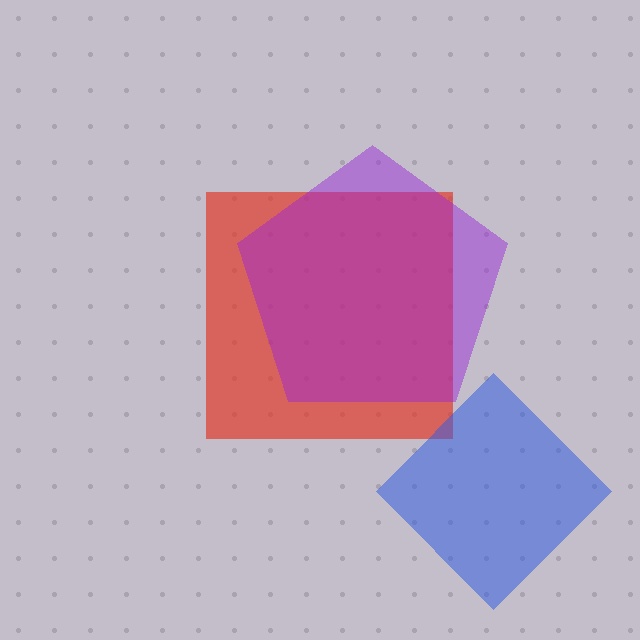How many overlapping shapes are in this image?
There are 3 overlapping shapes in the image.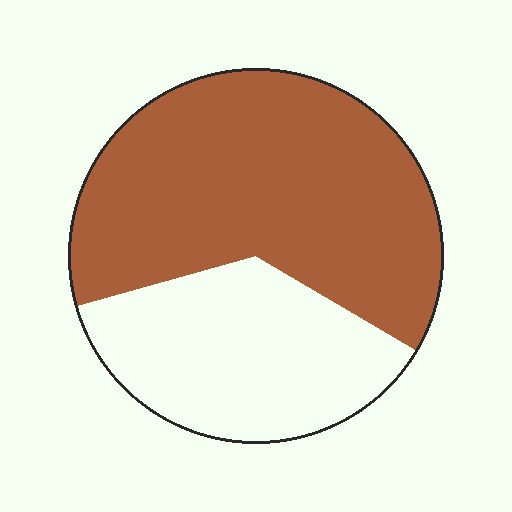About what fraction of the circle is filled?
About five eighths (5/8).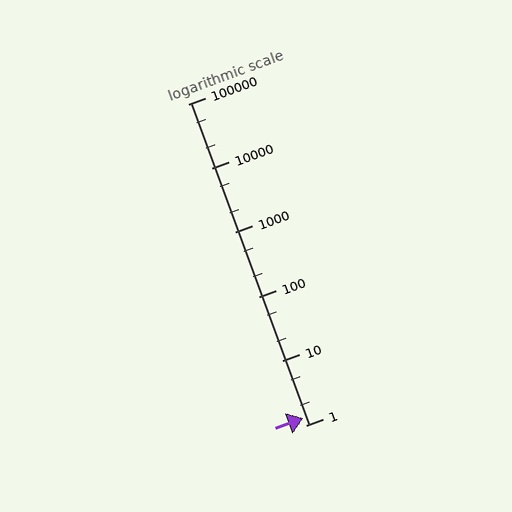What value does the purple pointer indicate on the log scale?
The pointer indicates approximately 1.3.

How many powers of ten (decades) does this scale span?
The scale spans 5 decades, from 1 to 100000.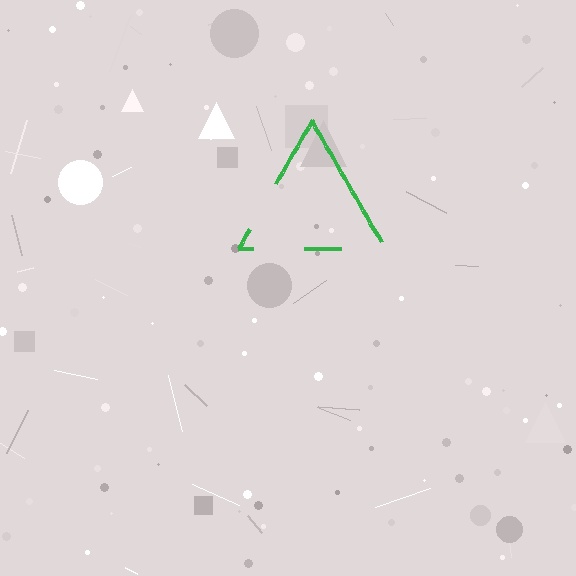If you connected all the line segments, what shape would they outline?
They would outline a triangle.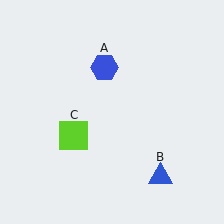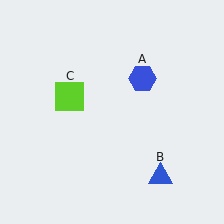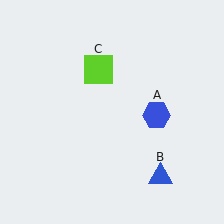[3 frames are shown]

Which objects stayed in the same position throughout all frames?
Blue triangle (object B) remained stationary.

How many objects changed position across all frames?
2 objects changed position: blue hexagon (object A), lime square (object C).